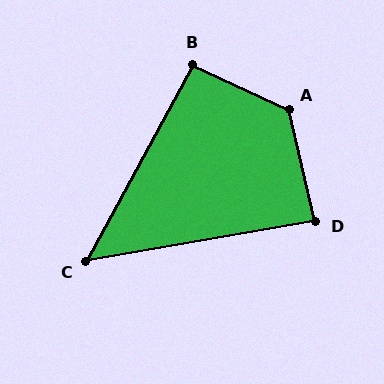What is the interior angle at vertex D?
Approximately 86 degrees (approximately right).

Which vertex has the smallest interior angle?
C, at approximately 52 degrees.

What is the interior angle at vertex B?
Approximately 94 degrees (approximately right).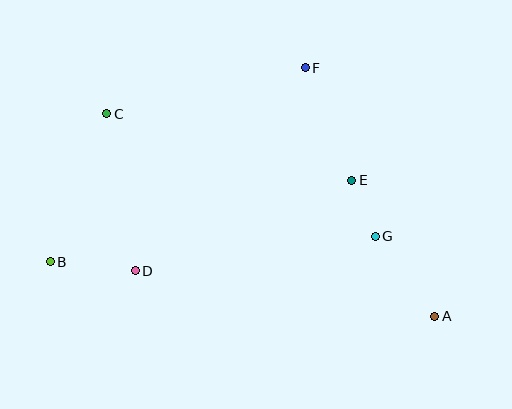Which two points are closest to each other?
Points E and G are closest to each other.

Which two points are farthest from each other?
Points A and B are farthest from each other.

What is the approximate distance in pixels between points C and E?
The distance between C and E is approximately 253 pixels.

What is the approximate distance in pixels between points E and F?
The distance between E and F is approximately 121 pixels.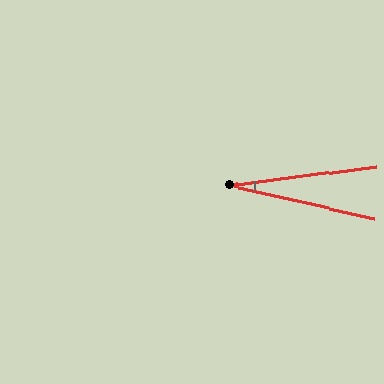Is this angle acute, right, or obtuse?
It is acute.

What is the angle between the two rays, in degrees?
Approximately 20 degrees.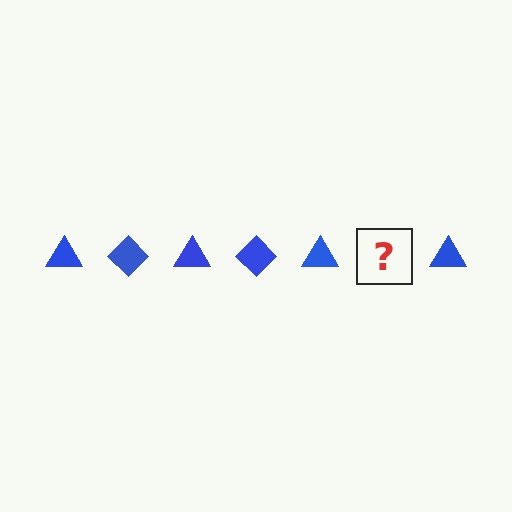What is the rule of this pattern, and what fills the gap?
The rule is that the pattern cycles through triangle, diamond shapes in blue. The gap should be filled with a blue diamond.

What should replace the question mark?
The question mark should be replaced with a blue diamond.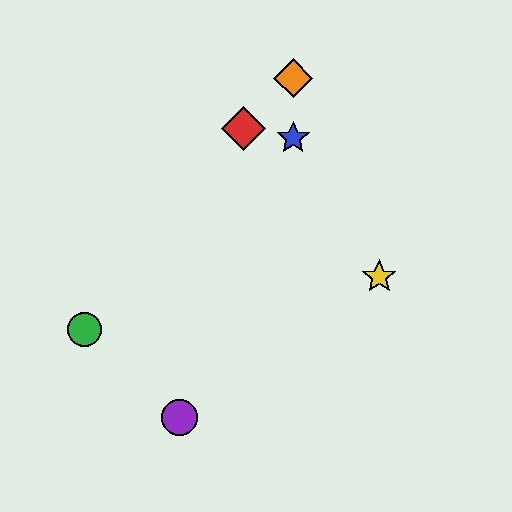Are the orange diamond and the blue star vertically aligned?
Yes, both are at x≈293.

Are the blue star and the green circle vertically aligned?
No, the blue star is at x≈293 and the green circle is at x≈85.